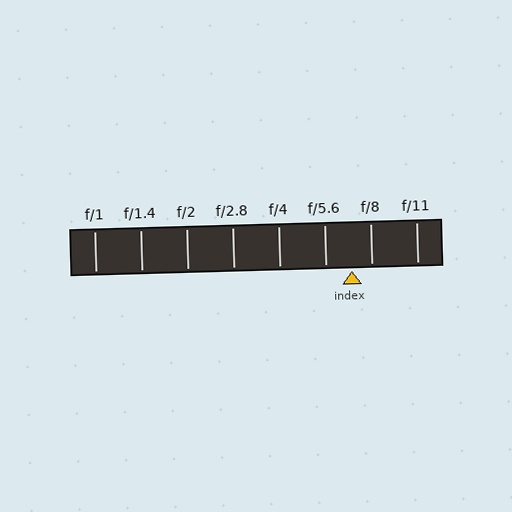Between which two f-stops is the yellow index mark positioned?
The index mark is between f/5.6 and f/8.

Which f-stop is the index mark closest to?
The index mark is closest to f/8.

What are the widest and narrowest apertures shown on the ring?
The widest aperture shown is f/1 and the narrowest is f/11.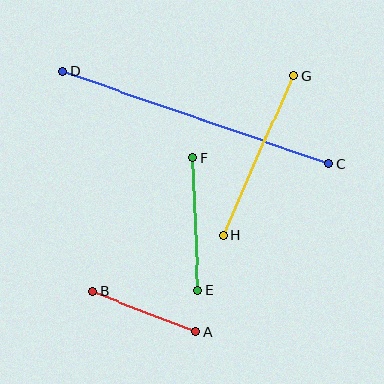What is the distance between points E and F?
The distance is approximately 133 pixels.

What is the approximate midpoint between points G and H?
The midpoint is at approximately (258, 156) pixels.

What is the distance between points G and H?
The distance is approximately 175 pixels.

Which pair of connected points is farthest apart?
Points C and D are farthest apart.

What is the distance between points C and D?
The distance is approximately 282 pixels.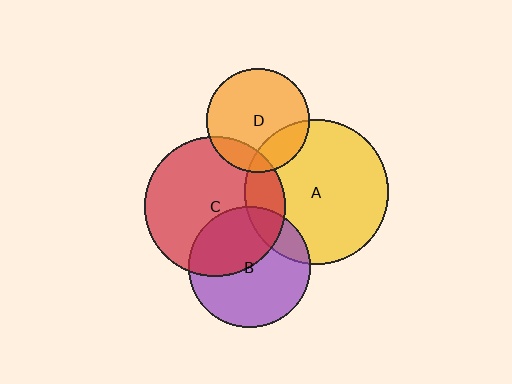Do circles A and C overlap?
Yes.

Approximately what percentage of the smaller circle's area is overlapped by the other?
Approximately 20%.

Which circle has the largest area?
Circle A (yellow).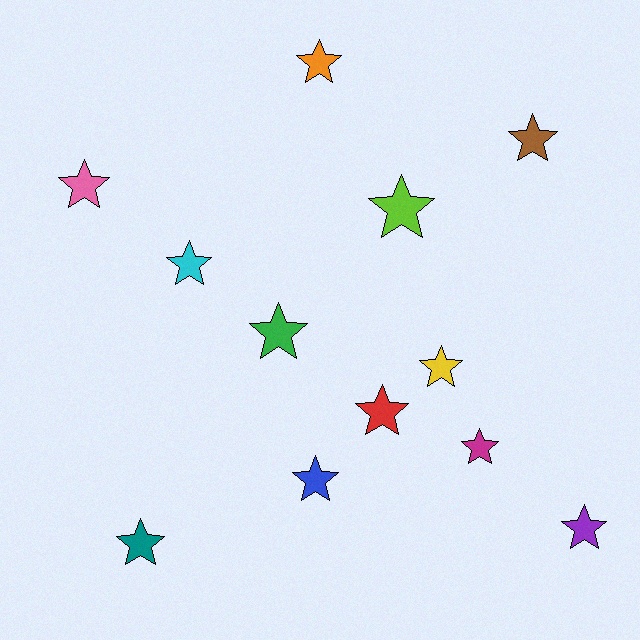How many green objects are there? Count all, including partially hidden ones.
There is 1 green object.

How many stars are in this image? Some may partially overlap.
There are 12 stars.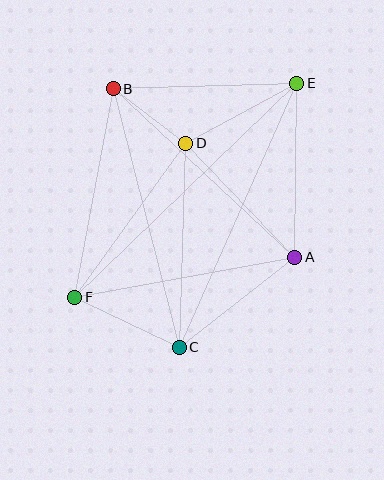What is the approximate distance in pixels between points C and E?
The distance between C and E is approximately 289 pixels.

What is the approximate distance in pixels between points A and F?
The distance between A and F is approximately 223 pixels.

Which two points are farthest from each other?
Points E and F are farthest from each other.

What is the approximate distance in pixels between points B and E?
The distance between B and E is approximately 183 pixels.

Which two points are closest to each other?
Points B and D are closest to each other.